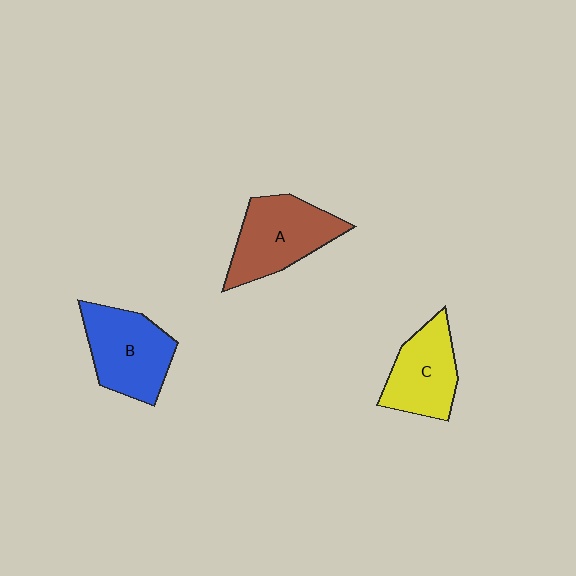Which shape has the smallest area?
Shape C (yellow).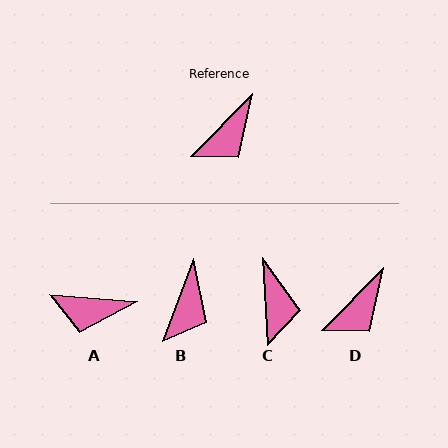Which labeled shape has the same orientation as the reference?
D.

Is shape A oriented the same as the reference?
No, it is off by about 50 degrees.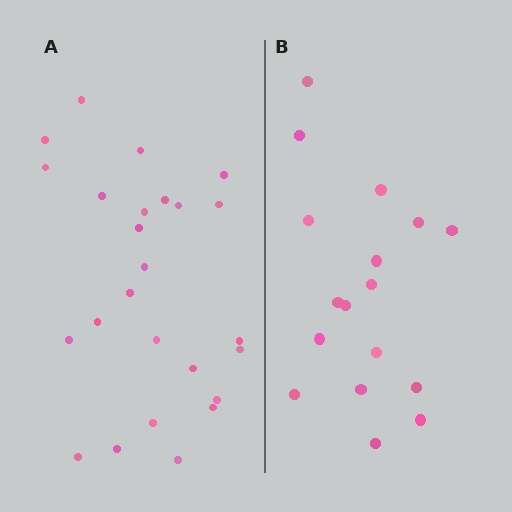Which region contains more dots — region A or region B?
Region A (the left region) has more dots.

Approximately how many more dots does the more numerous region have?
Region A has roughly 8 or so more dots than region B.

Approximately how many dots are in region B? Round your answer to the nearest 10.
About 20 dots. (The exact count is 17, which rounds to 20.)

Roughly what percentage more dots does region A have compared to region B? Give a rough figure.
About 45% more.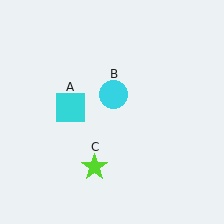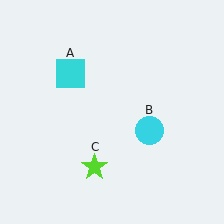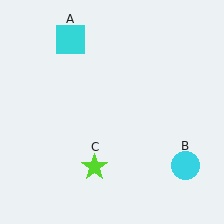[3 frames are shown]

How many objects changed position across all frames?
2 objects changed position: cyan square (object A), cyan circle (object B).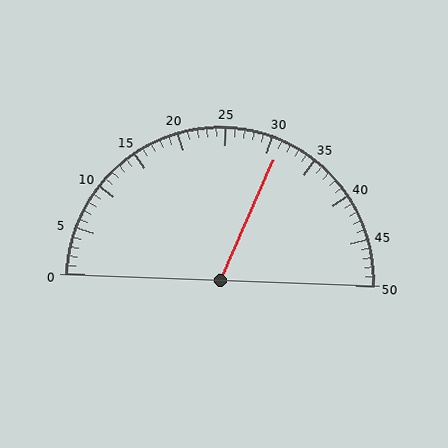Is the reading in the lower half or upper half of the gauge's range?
The reading is in the upper half of the range (0 to 50).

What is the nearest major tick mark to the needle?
The nearest major tick mark is 30.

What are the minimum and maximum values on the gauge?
The gauge ranges from 0 to 50.